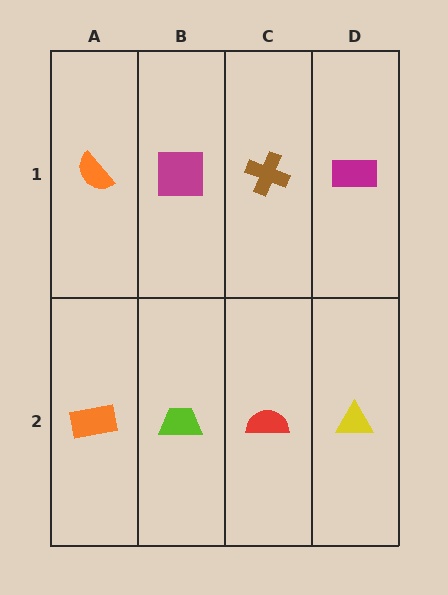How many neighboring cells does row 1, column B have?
3.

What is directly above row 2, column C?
A brown cross.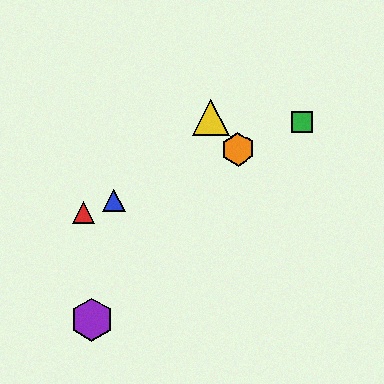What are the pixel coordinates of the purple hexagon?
The purple hexagon is at (92, 320).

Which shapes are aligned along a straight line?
The red triangle, the blue triangle, the green square, the orange hexagon are aligned along a straight line.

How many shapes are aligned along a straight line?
4 shapes (the red triangle, the blue triangle, the green square, the orange hexagon) are aligned along a straight line.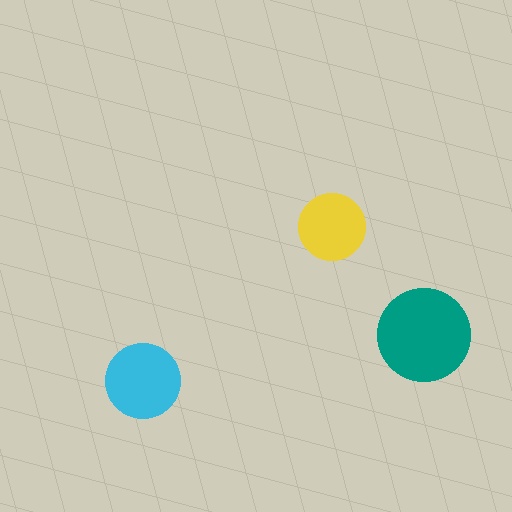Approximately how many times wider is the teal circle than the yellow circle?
About 1.5 times wider.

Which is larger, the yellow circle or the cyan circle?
The cyan one.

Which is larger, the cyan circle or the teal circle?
The teal one.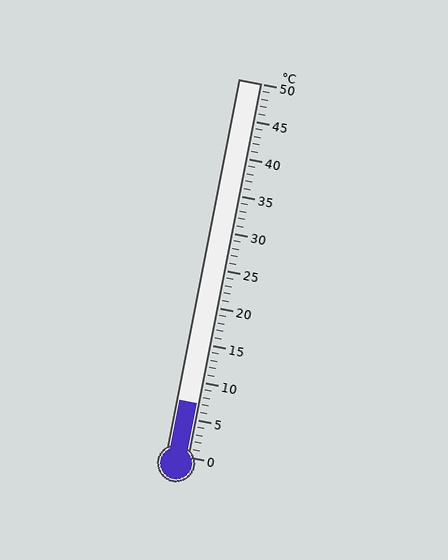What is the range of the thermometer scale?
The thermometer scale ranges from 0°C to 50°C.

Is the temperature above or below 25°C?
The temperature is below 25°C.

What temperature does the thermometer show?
The thermometer shows approximately 7°C.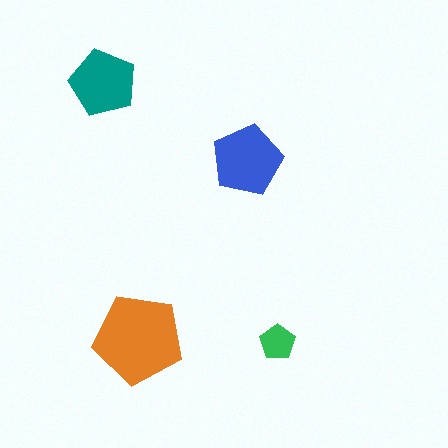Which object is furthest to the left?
The teal pentagon is leftmost.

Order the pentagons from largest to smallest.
the orange one, the blue one, the teal one, the green one.